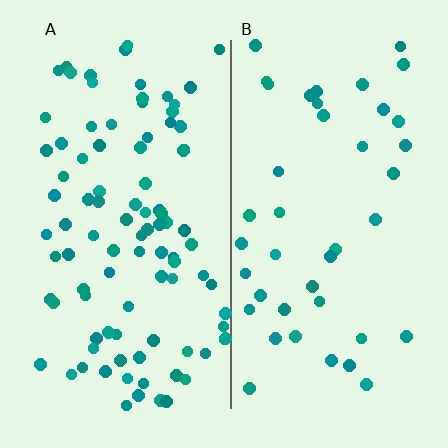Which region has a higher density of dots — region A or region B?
A (the left).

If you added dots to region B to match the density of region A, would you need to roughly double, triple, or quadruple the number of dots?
Approximately double.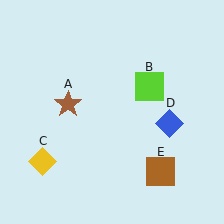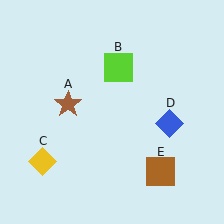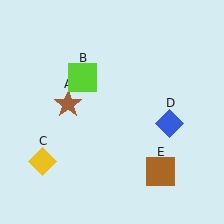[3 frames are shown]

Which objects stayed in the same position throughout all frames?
Brown star (object A) and yellow diamond (object C) and blue diamond (object D) and brown square (object E) remained stationary.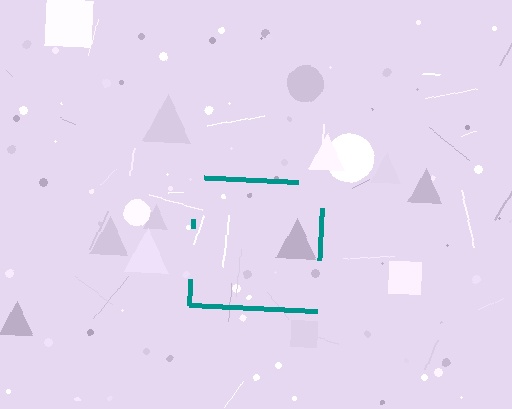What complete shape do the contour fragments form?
The contour fragments form a square.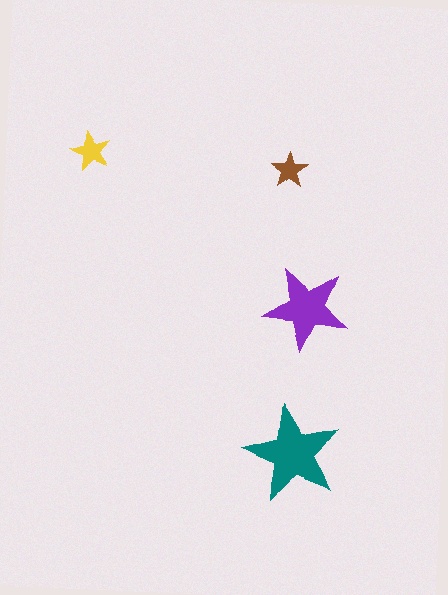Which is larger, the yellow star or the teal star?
The teal one.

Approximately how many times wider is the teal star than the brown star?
About 2.5 times wider.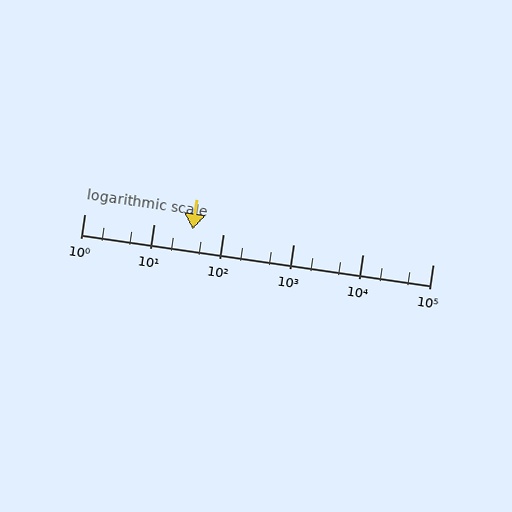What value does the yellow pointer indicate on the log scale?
The pointer indicates approximately 36.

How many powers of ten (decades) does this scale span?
The scale spans 5 decades, from 1 to 100000.